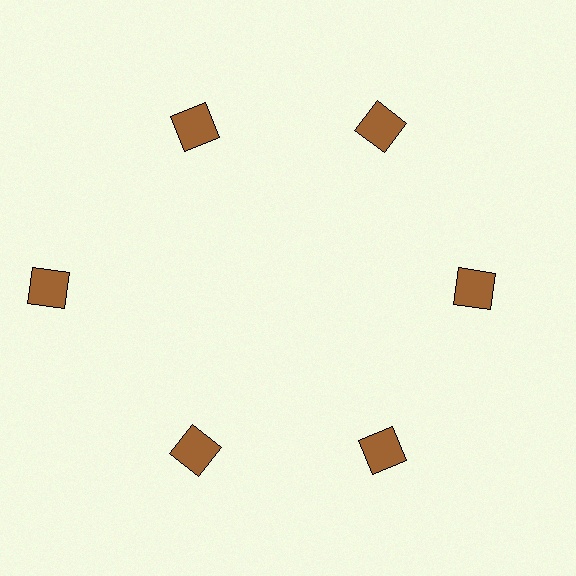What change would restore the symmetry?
The symmetry would be restored by moving it inward, back onto the ring so that all 6 squares sit at equal angles and equal distance from the center.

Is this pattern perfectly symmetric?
No. The 6 brown squares are arranged in a ring, but one element near the 9 o'clock position is pushed outward from the center, breaking the 6-fold rotational symmetry.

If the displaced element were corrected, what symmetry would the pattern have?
It would have 6-fold rotational symmetry — the pattern would map onto itself every 60 degrees.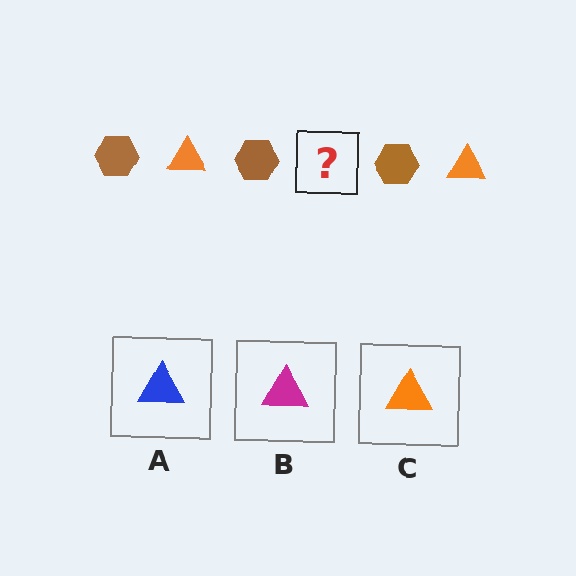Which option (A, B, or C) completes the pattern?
C.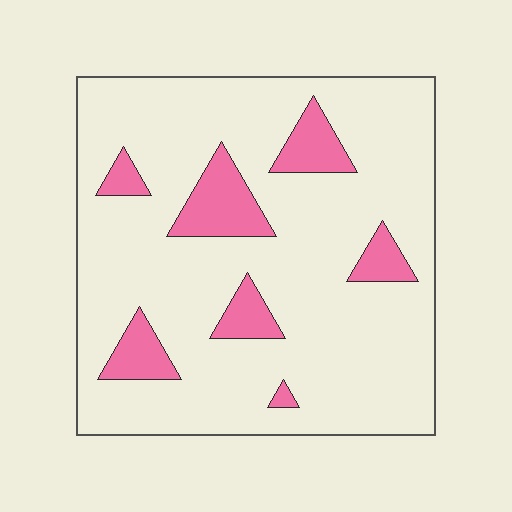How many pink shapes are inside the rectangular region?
7.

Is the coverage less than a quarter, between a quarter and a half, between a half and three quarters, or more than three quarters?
Less than a quarter.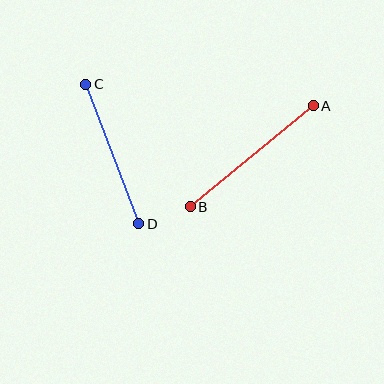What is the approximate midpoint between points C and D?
The midpoint is at approximately (112, 154) pixels.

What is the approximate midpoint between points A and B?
The midpoint is at approximately (252, 156) pixels.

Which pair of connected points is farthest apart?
Points A and B are farthest apart.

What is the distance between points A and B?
The distance is approximately 159 pixels.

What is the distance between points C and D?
The distance is approximately 149 pixels.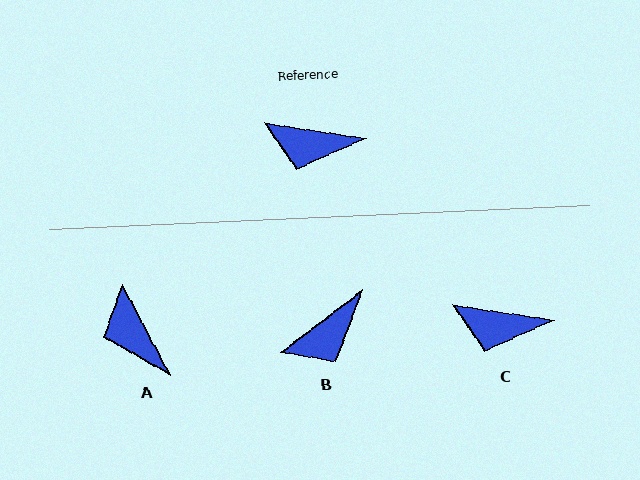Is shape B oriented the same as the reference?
No, it is off by about 46 degrees.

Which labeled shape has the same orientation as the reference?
C.